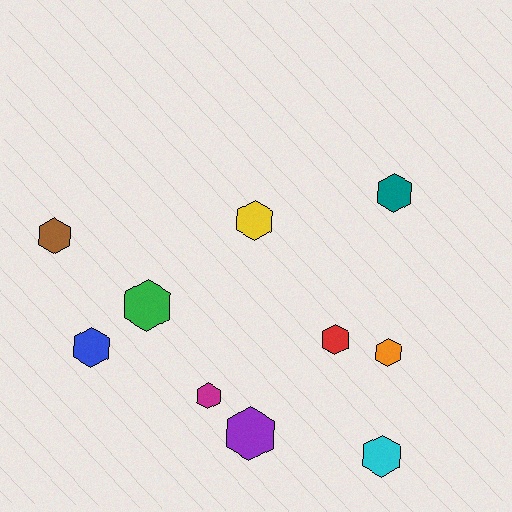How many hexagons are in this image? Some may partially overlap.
There are 10 hexagons.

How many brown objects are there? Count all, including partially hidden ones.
There is 1 brown object.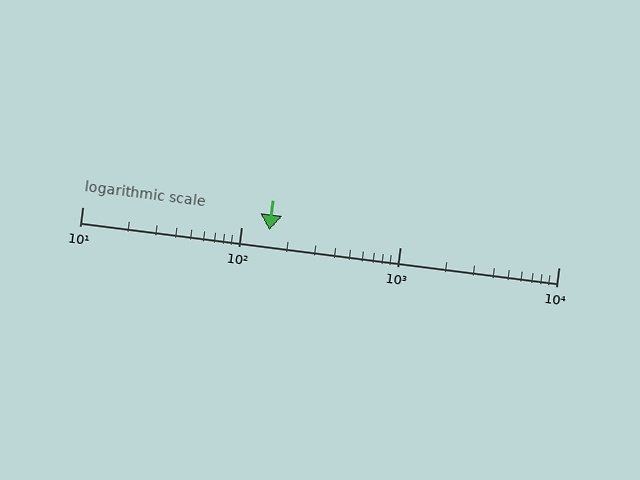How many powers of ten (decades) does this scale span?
The scale spans 3 decades, from 10 to 10000.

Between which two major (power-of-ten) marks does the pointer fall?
The pointer is between 100 and 1000.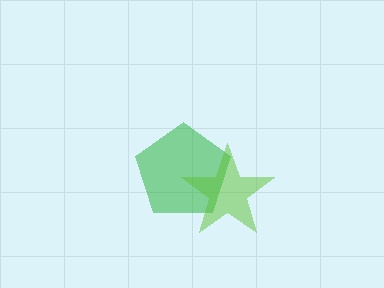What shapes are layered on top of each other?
The layered shapes are: a green pentagon, a lime star.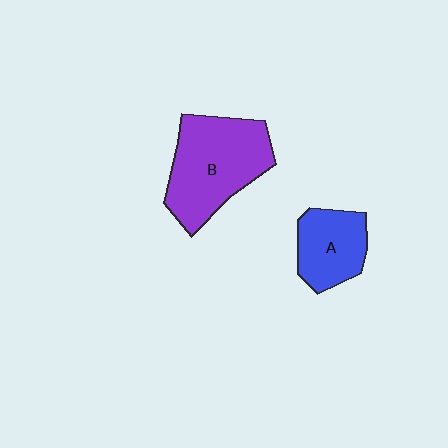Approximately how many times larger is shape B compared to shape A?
Approximately 1.7 times.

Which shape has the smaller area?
Shape A (blue).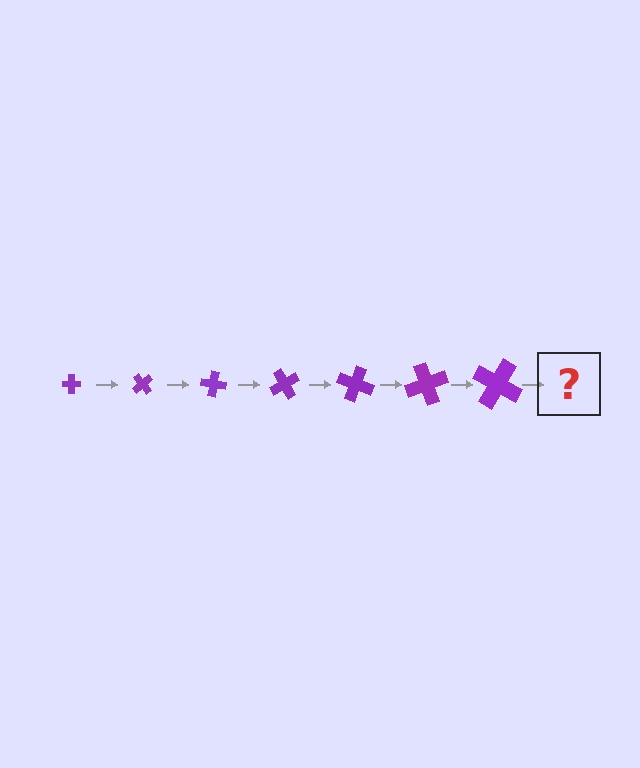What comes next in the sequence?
The next element should be a cross, larger than the previous one and rotated 350 degrees from the start.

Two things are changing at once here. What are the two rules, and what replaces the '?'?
The two rules are that the cross grows larger each step and it rotates 50 degrees each step. The '?' should be a cross, larger than the previous one and rotated 350 degrees from the start.